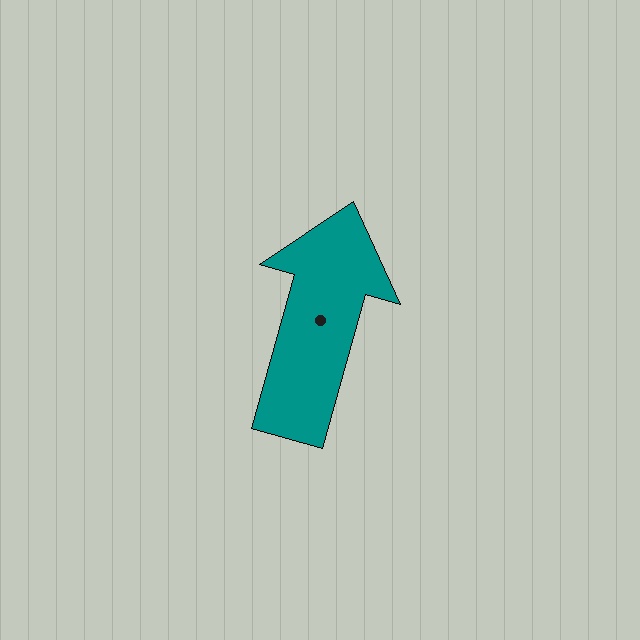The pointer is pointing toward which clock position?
Roughly 1 o'clock.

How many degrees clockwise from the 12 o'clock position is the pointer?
Approximately 16 degrees.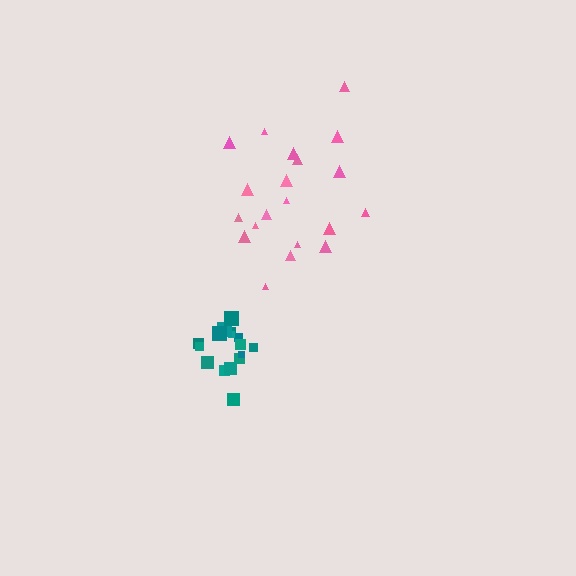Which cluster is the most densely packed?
Teal.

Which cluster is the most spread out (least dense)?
Pink.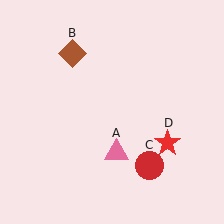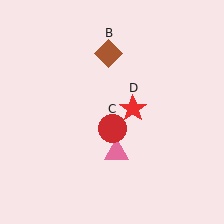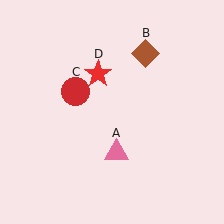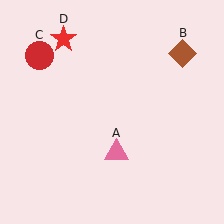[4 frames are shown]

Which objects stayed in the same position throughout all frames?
Pink triangle (object A) remained stationary.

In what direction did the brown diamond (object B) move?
The brown diamond (object B) moved right.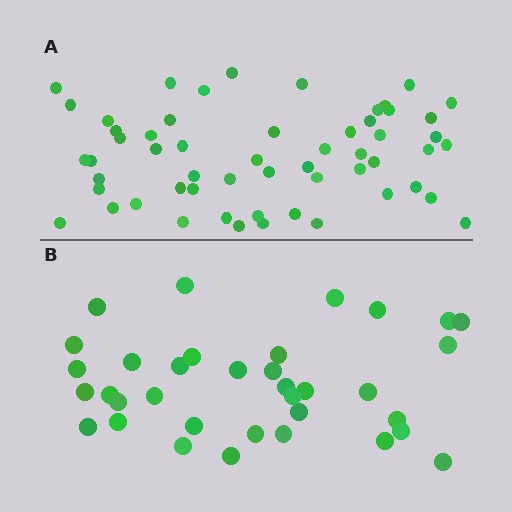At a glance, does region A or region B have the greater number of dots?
Region A (the top region) has more dots.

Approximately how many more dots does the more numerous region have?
Region A has approximately 20 more dots than region B.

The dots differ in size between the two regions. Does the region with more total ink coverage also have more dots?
No. Region B has more total ink coverage because its dots are larger, but region A actually contains more individual dots. Total area can be misleading — the number of items is what matters here.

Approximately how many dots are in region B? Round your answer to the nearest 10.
About 40 dots. (The exact count is 35, which rounds to 40.)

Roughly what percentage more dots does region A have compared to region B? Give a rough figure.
About 60% more.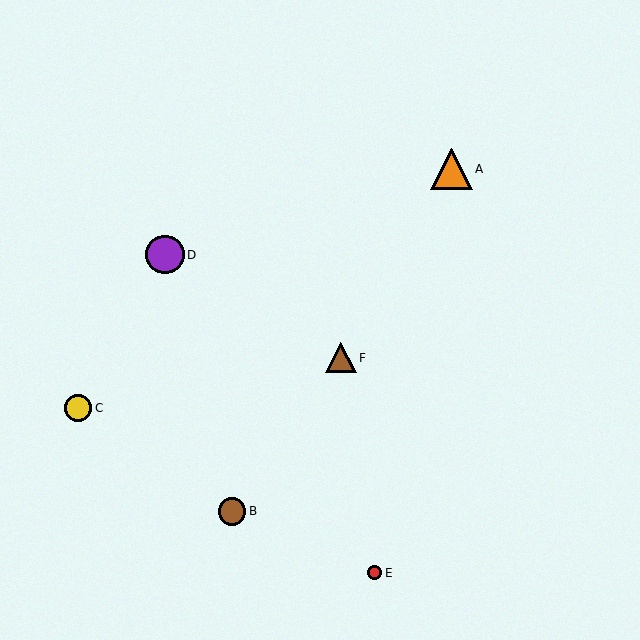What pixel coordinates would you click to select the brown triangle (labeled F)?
Click at (341, 358) to select the brown triangle F.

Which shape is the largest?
The orange triangle (labeled A) is the largest.